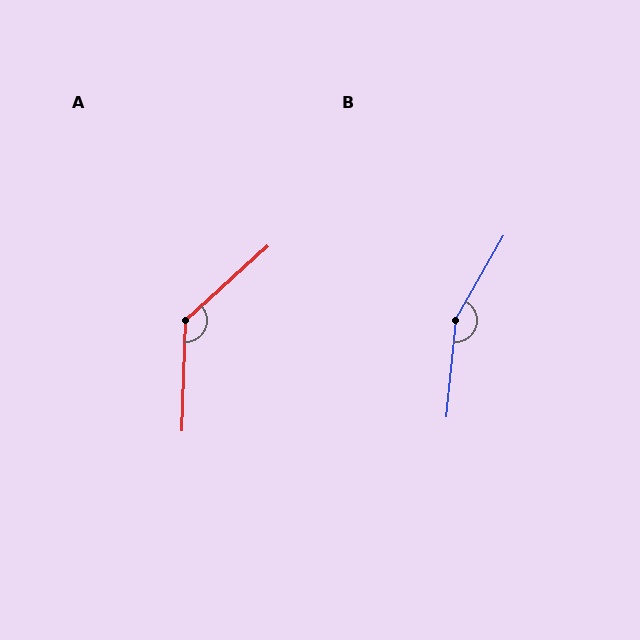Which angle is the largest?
B, at approximately 156 degrees.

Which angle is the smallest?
A, at approximately 134 degrees.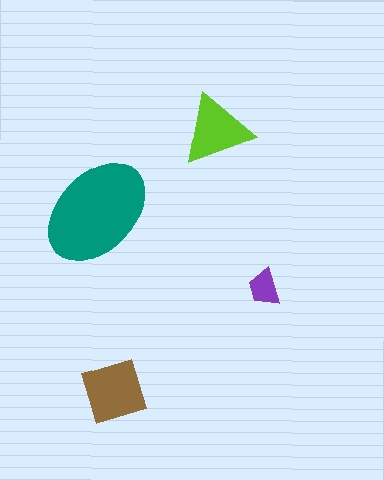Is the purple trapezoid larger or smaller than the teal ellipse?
Smaller.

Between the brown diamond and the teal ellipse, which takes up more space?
The teal ellipse.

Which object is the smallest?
The purple trapezoid.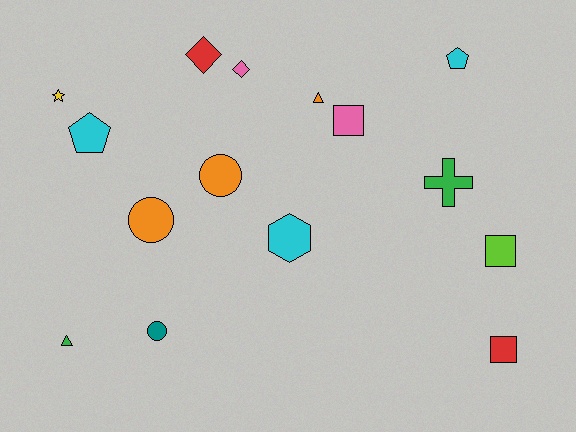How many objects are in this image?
There are 15 objects.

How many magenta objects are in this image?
There are no magenta objects.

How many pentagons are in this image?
There are 2 pentagons.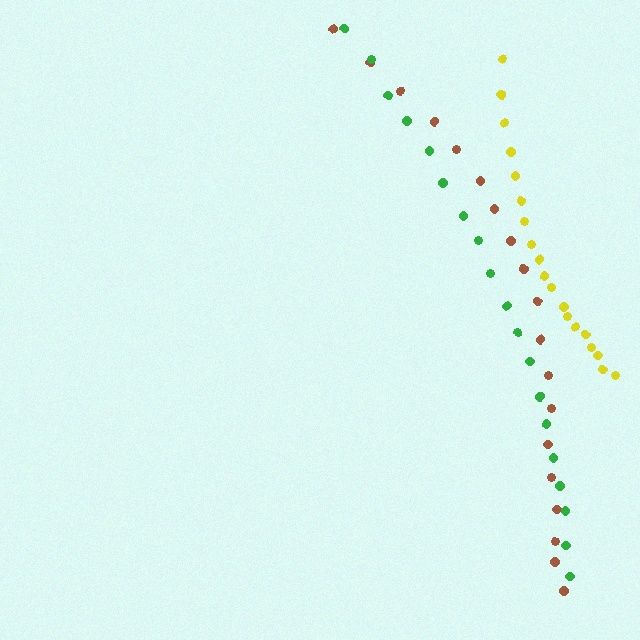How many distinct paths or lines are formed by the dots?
There are 3 distinct paths.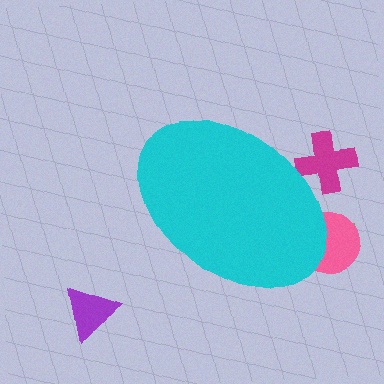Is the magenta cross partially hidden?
Yes, the magenta cross is partially hidden behind the cyan ellipse.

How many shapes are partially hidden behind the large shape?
3 shapes are partially hidden.